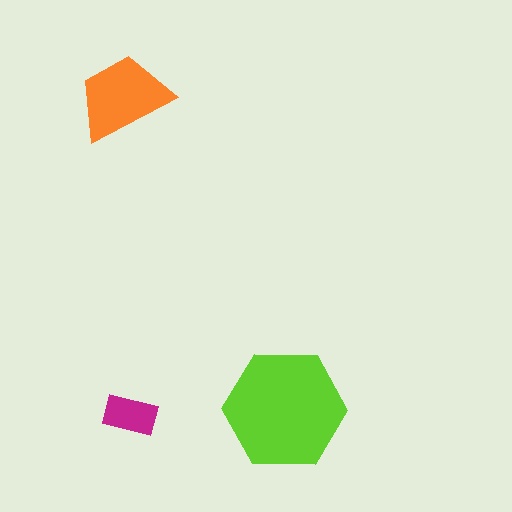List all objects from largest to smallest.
The lime hexagon, the orange trapezoid, the magenta rectangle.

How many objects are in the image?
There are 3 objects in the image.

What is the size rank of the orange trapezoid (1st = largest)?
2nd.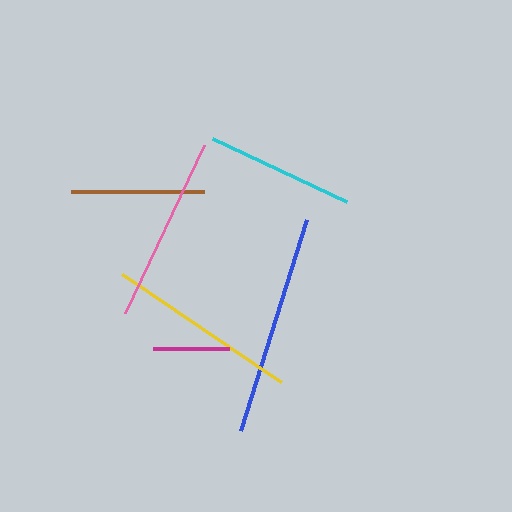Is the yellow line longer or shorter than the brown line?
The yellow line is longer than the brown line.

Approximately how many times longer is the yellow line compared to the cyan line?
The yellow line is approximately 1.3 times the length of the cyan line.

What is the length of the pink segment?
The pink segment is approximately 186 pixels long.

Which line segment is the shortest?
The magenta line is the shortest at approximately 77 pixels.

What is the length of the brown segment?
The brown segment is approximately 132 pixels long.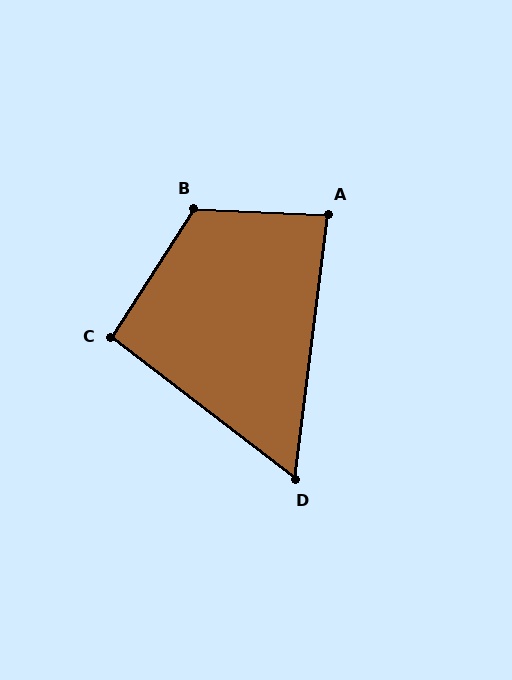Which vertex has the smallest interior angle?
D, at approximately 60 degrees.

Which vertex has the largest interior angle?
B, at approximately 120 degrees.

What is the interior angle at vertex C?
Approximately 95 degrees (approximately right).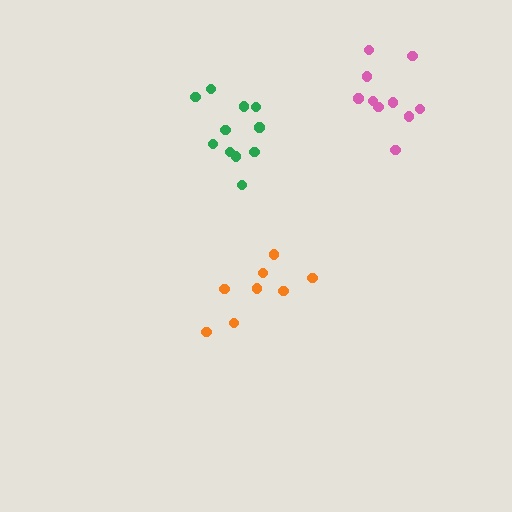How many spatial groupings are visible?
There are 3 spatial groupings.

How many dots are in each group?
Group 1: 11 dots, Group 2: 10 dots, Group 3: 8 dots (29 total).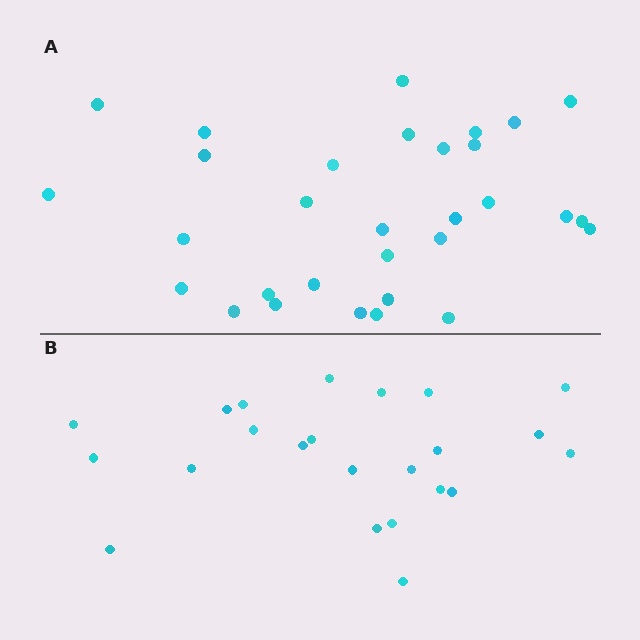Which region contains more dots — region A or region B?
Region A (the top region) has more dots.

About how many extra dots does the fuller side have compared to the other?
Region A has roughly 8 or so more dots than region B.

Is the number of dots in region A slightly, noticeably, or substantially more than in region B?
Region A has noticeably more, but not dramatically so. The ratio is roughly 1.3 to 1.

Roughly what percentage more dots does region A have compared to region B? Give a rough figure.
About 35% more.